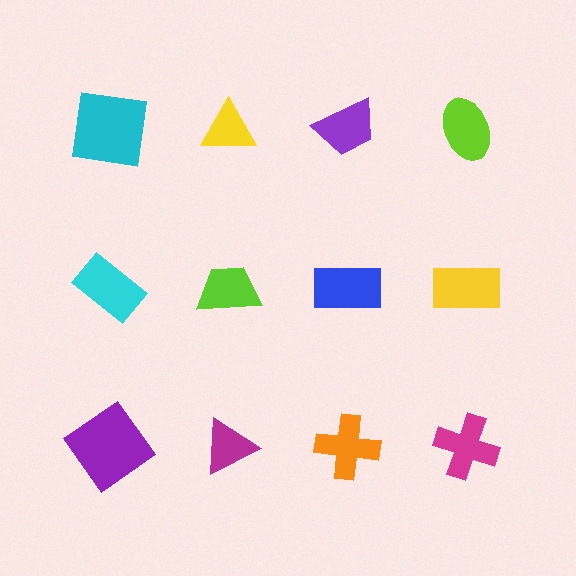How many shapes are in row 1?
4 shapes.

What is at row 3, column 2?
A magenta triangle.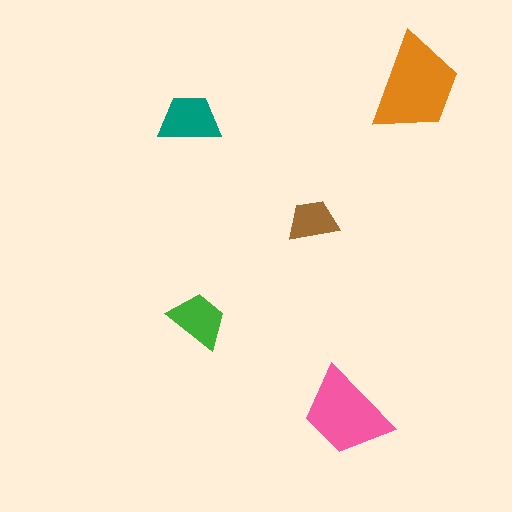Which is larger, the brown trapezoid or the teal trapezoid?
The teal one.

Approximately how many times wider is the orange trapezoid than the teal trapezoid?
About 1.5 times wider.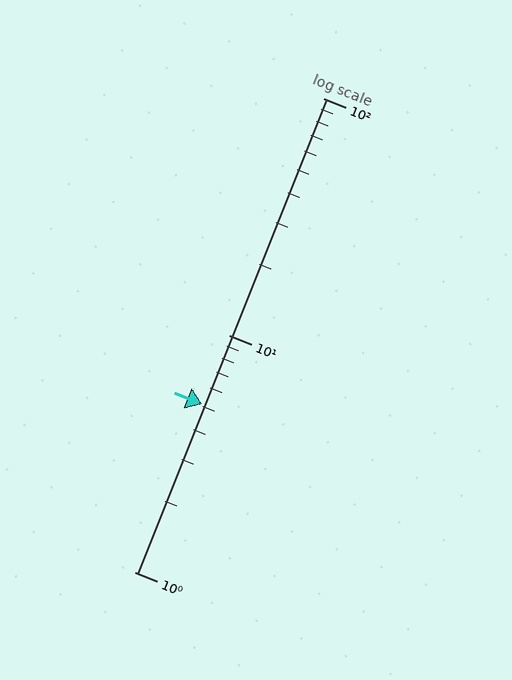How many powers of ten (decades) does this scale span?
The scale spans 2 decades, from 1 to 100.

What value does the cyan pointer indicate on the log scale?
The pointer indicates approximately 5.1.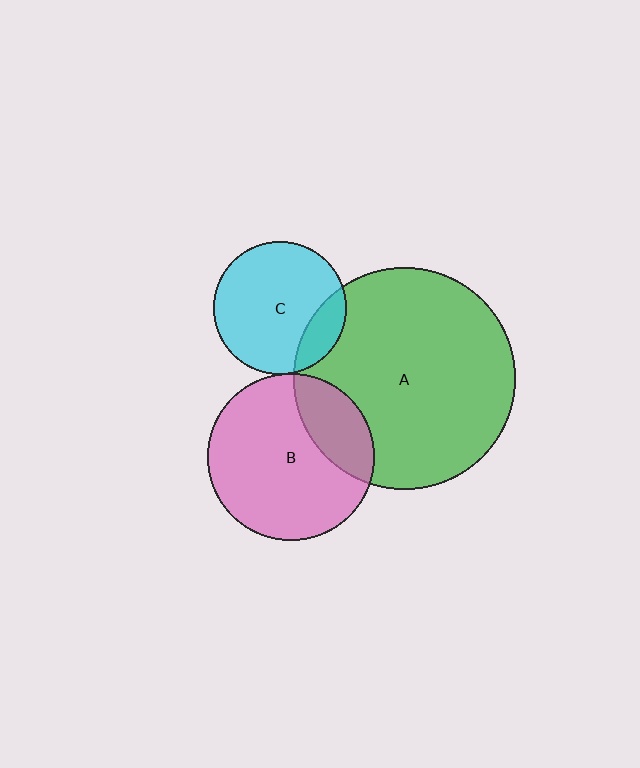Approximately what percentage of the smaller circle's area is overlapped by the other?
Approximately 5%.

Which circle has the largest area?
Circle A (green).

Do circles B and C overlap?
Yes.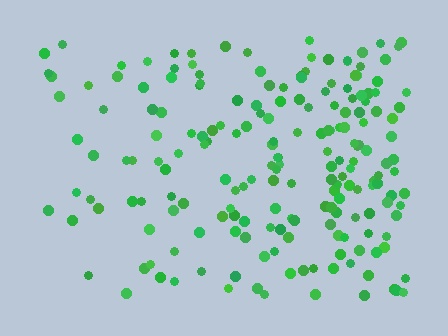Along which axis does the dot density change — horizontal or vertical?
Horizontal.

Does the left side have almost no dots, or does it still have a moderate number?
Still a moderate number, just noticeably fewer than the right.